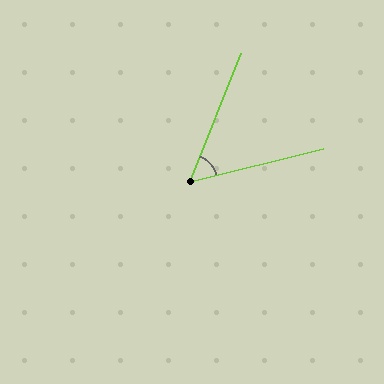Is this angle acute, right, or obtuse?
It is acute.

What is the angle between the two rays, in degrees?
Approximately 55 degrees.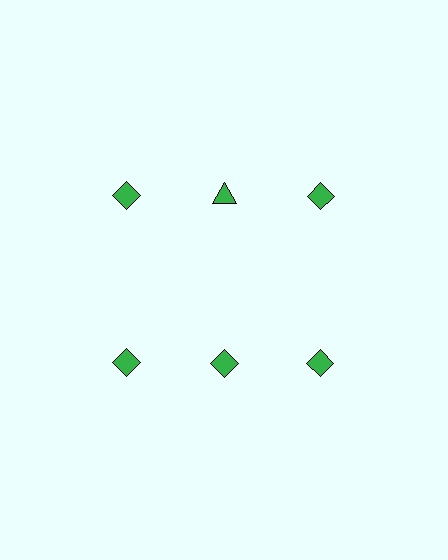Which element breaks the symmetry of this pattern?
The green triangle in the top row, second from left column breaks the symmetry. All other shapes are green diamonds.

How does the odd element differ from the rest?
It has a different shape: triangle instead of diamond.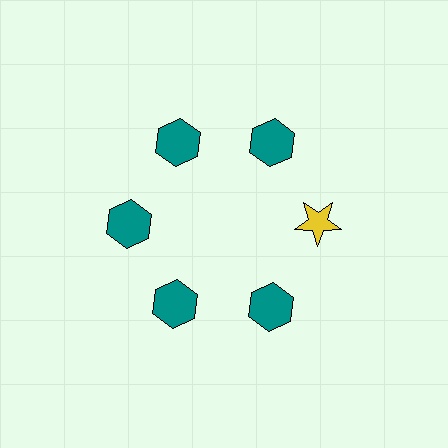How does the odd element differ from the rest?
It differs in both color (yellow instead of teal) and shape (star instead of hexagon).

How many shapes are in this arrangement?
There are 6 shapes arranged in a ring pattern.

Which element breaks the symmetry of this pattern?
The yellow star at roughly the 3 o'clock position breaks the symmetry. All other shapes are teal hexagons.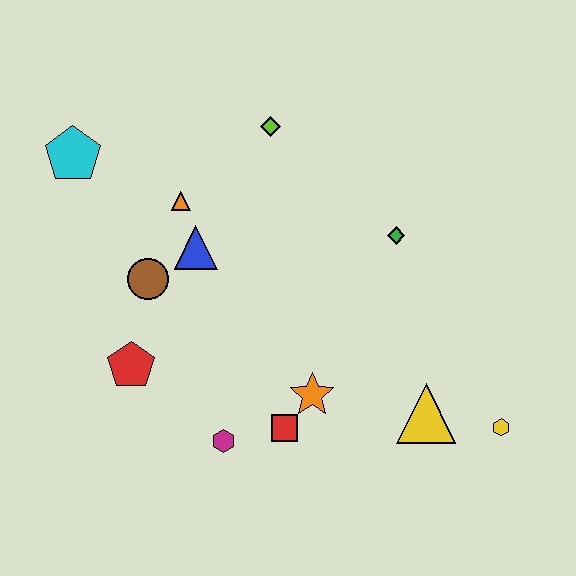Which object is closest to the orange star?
The red square is closest to the orange star.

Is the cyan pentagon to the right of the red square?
No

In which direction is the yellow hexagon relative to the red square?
The yellow hexagon is to the right of the red square.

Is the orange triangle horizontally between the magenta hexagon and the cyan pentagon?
Yes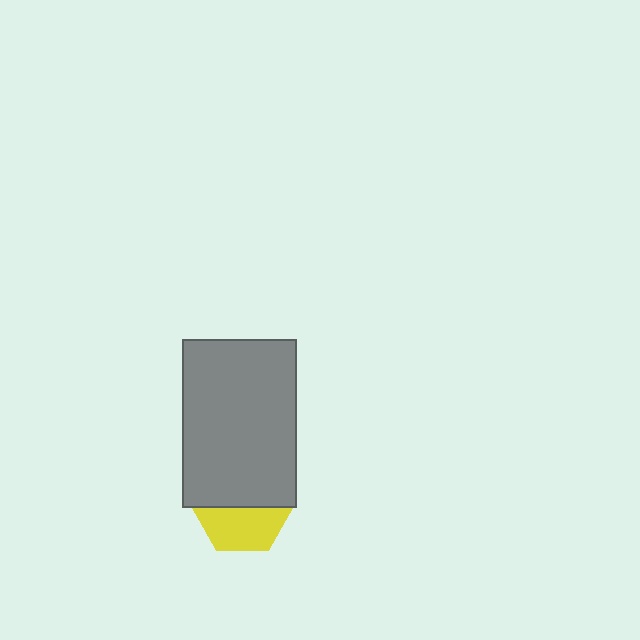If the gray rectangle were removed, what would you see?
You would see the complete yellow hexagon.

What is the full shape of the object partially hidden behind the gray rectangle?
The partially hidden object is a yellow hexagon.